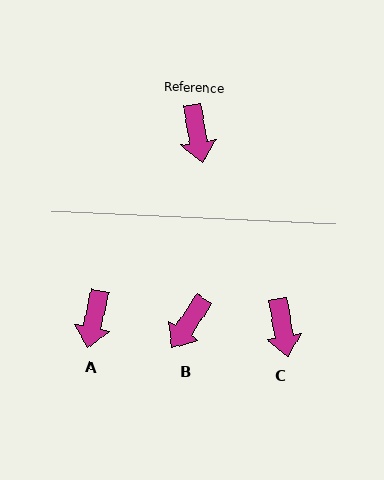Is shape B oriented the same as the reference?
No, it is off by about 43 degrees.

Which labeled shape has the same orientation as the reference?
C.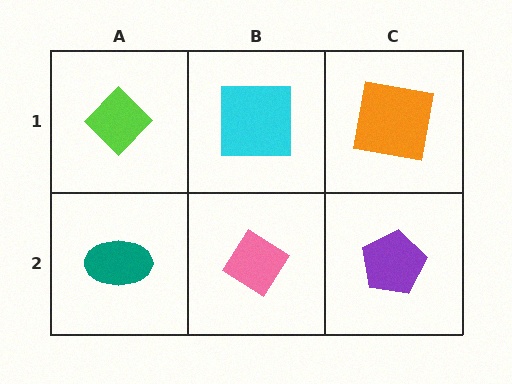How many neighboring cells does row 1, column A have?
2.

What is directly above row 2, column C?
An orange square.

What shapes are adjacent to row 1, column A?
A teal ellipse (row 2, column A), a cyan square (row 1, column B).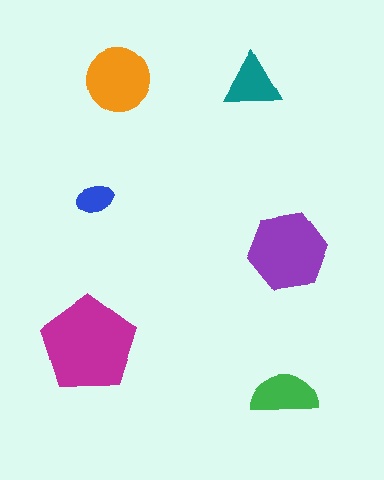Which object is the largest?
The magenta pentagon.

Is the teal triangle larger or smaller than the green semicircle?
Smaller.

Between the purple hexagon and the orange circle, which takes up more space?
The purple hexagon.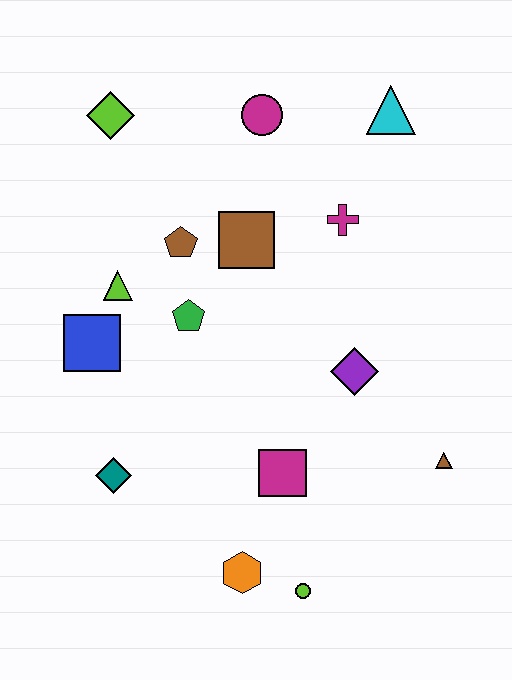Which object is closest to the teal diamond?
The blue square is closest to the teal diamond.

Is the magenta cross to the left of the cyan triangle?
Yes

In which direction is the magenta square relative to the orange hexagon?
The magenta square is above the orange hexagon.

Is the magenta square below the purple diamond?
Yes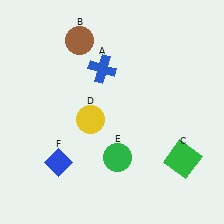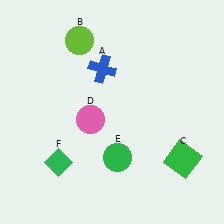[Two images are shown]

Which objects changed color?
B changed from brown to lime. D changed from yellow to pink. F changed from blue to green.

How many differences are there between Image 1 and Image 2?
There are 3 differences between the two images.